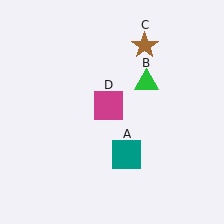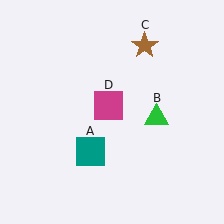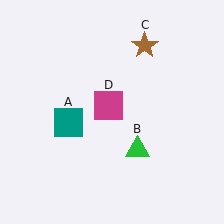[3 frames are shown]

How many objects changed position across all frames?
2 objects changed position: teal square (object A), green triangle (object B).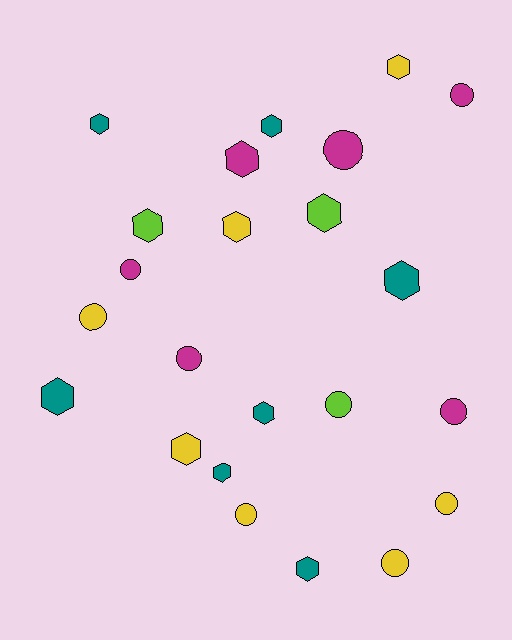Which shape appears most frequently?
Hexagon, with 13 objects.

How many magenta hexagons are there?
There is 1 magenta hexagon.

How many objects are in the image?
There are 23 objects.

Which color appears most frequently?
Yellow, with 7 objects.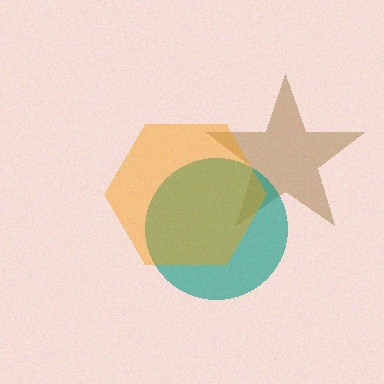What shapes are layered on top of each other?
The layered shapes are: a brown star, a teal circle, an orange hexagon.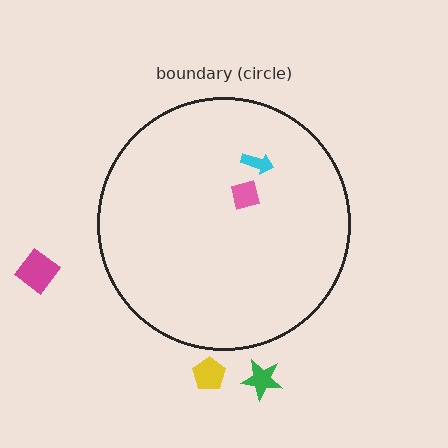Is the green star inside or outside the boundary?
Outside.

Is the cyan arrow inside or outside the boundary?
Inside.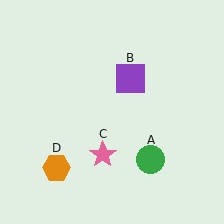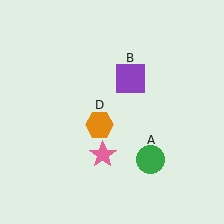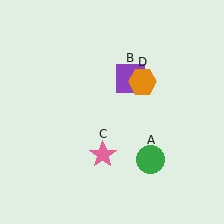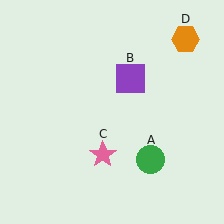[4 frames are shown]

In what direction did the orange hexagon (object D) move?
The orange hexagon (object D) moved up and to the right.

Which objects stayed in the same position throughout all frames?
Green circle (object A) and purple square (object B) and pink star (object C) remained stationary.